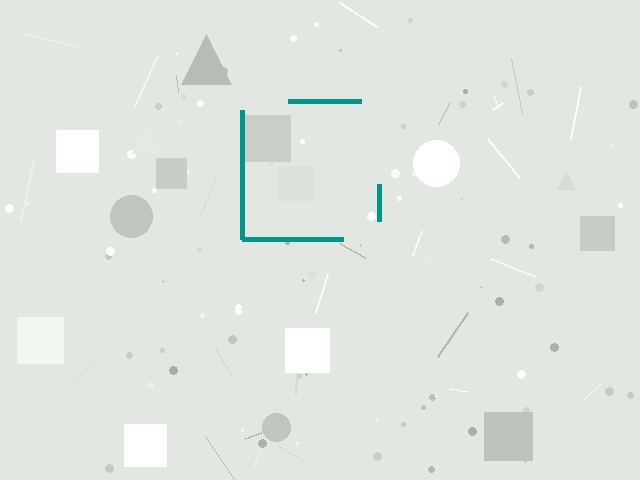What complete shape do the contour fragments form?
The contour fragments form a square.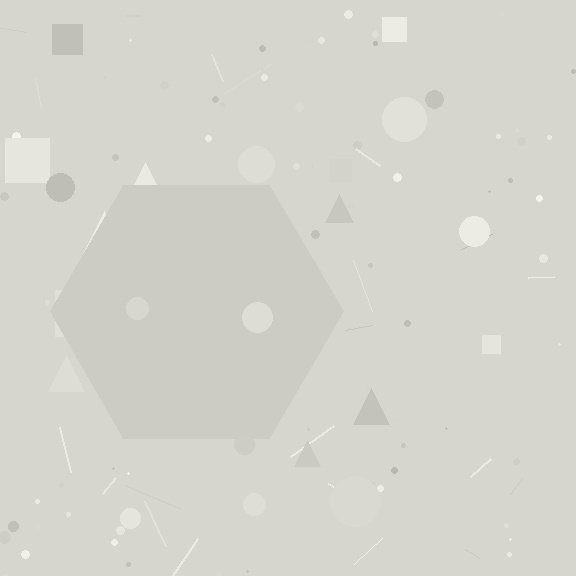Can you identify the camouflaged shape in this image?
The camouflaged shape is a hexagon.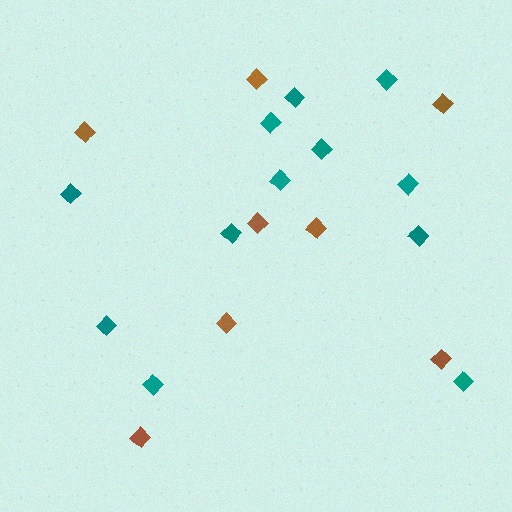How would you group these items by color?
There are 2 groups: one group of teal diamonds (12) and one group of brown diamonds (8).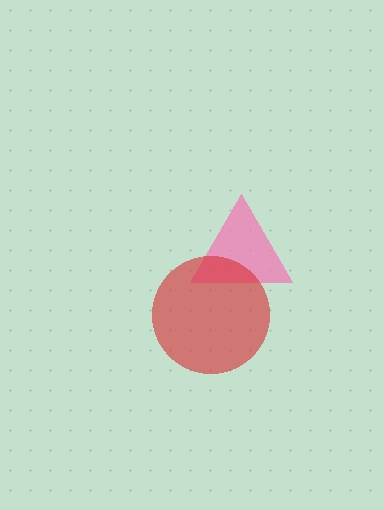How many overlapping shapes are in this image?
There are 2 overlapping shapes in the image.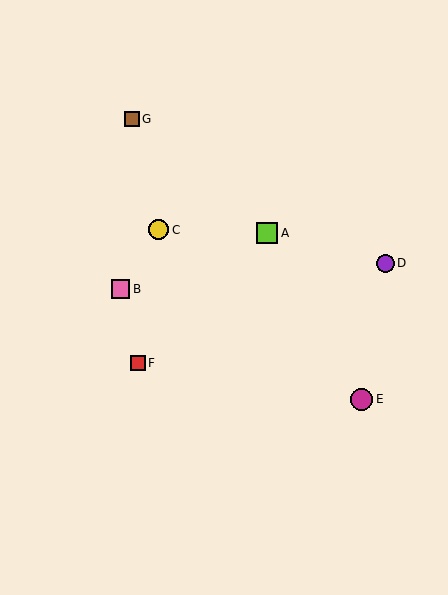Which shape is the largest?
The magenta circle (labeled E) is the largest.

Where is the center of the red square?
The center of the red square is at (138, 363).